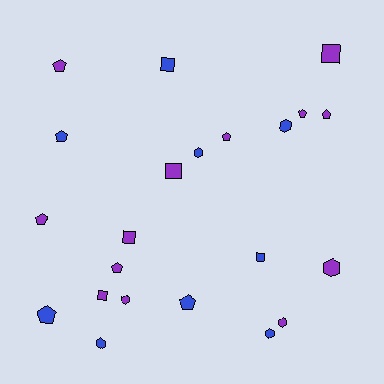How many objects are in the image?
There are 22 objects.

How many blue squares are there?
There are 2 blue squares.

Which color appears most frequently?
Purple, with 13 objects.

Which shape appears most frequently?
Pentagon, with 9 objects.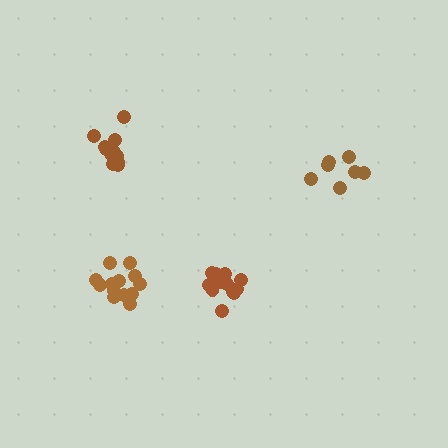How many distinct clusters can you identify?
There are 4 distinct clusters.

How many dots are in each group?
Group 1: 12 dots, Group 2: 13 dots, Group 3: 13 dots, Group 4: 7 dots (45 total).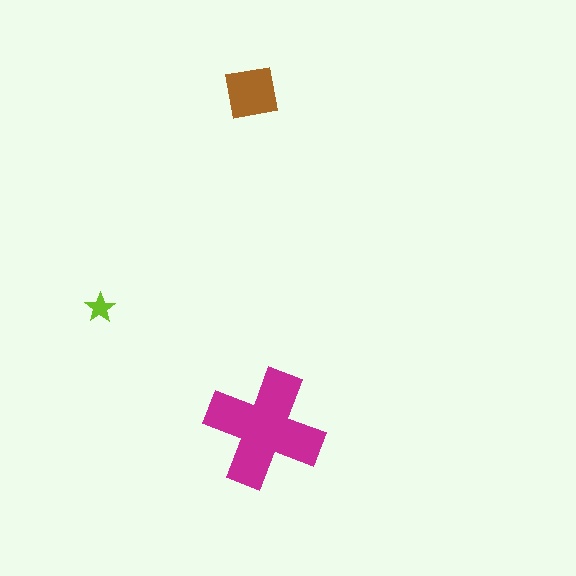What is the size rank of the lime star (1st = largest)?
3rd.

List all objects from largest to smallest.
The magenta cross, the brown square, the lime star.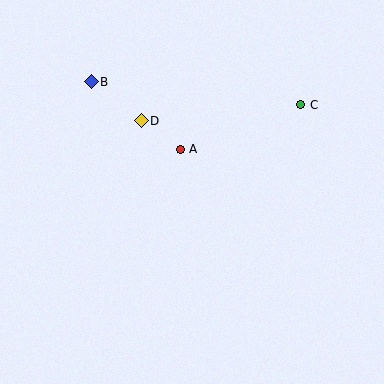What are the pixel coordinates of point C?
Point C is at (301, 105).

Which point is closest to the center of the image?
Point A at (180, 149) is closest to the center.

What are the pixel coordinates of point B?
Point B is at (91, 82).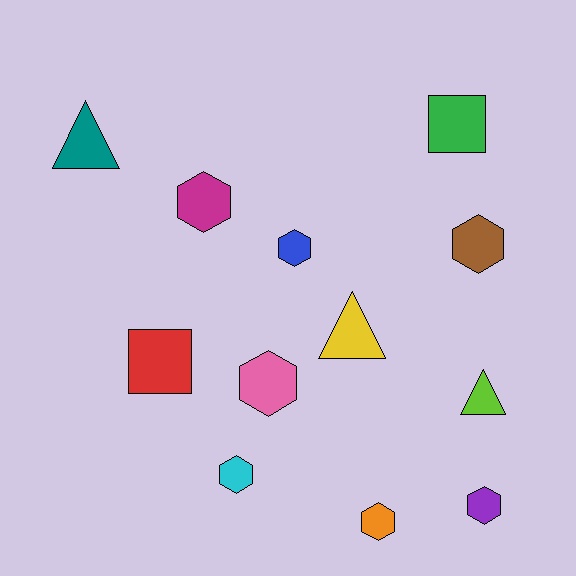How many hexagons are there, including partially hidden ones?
There are 7 hexagons.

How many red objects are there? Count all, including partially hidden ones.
There is 1 red object.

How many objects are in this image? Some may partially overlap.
There are 12 objects.